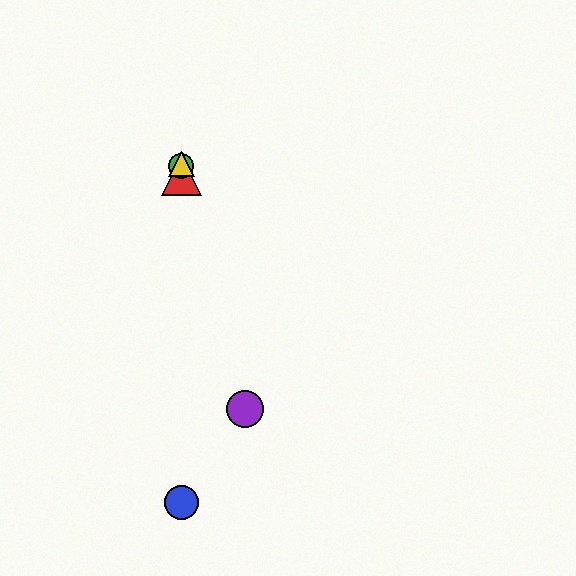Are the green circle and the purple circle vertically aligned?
No, the green circle is at x≈181 and the purple circle is at x≈245.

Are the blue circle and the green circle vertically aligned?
Yes, both are at x≈181.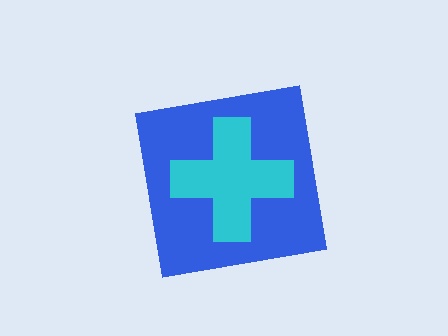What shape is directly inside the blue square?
The cyan cross.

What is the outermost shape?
The blue square.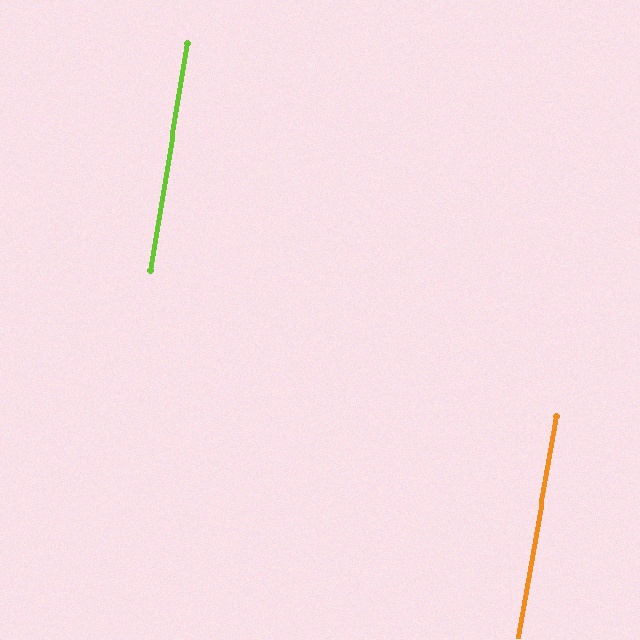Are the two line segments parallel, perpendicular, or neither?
Parallel — their directions differ by only 0.4°.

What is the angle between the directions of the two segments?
Approximately 0 degrees.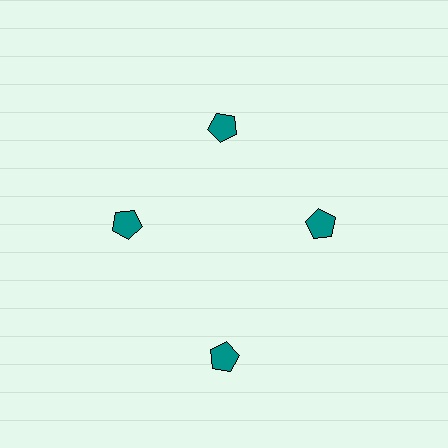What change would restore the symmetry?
The symmetry would be restored by moving it inward, back onto the ring so that all 4 pentagons sit at equal angles and equal distance from the center.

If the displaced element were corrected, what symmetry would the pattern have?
It would have 4-fold rotational symmetry — the pattern would map onto itself every 90 degrees.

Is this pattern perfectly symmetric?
No. The 4 teal pentagons are arranged in a ring, but one element near the 6 o'clock position is pushed outward from the center, breaking the 4-fold rotational symmetry.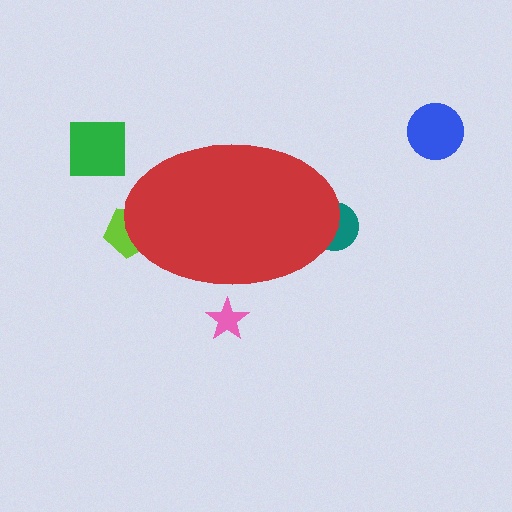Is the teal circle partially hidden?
Yes, the teal circle is partially hidden behind the red ellipse.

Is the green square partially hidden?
No, the green square is fully visible.